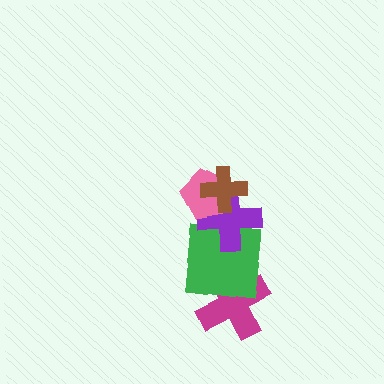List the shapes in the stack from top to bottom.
From top to bottom: the brown cross, the pink pentagon, the purple cross, the green square, the magenta cross.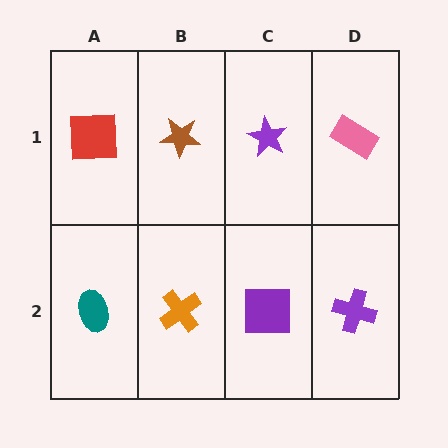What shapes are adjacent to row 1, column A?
A teal ellipse (row 2, column A), a brown star (row 1, column B).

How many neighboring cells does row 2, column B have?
3.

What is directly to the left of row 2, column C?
An orange cross.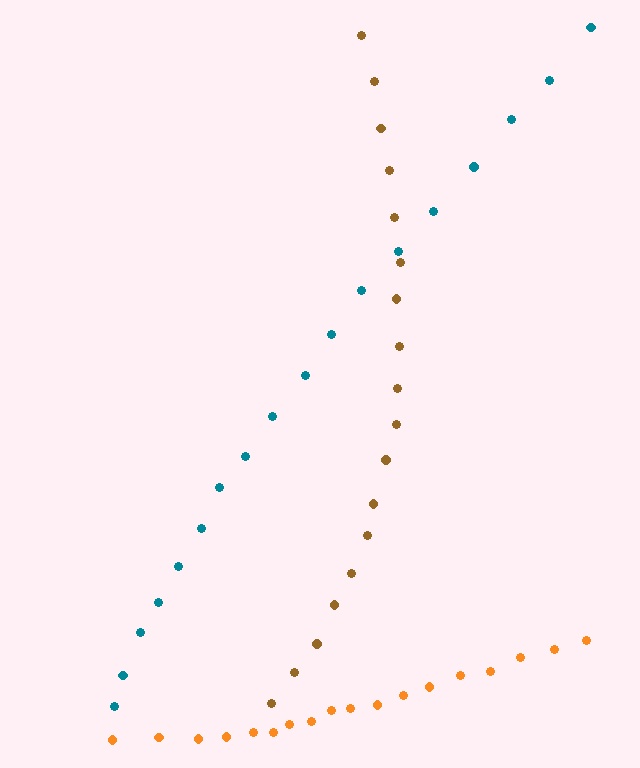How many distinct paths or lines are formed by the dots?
There are 3 distinct paths.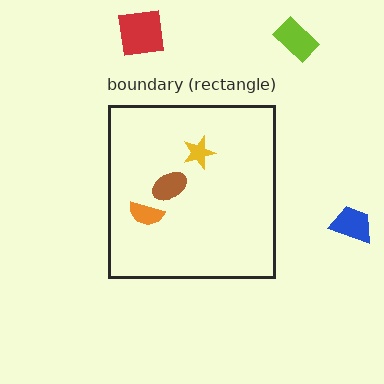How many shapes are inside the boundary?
3 inside, 3 outside.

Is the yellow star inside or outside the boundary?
Inside.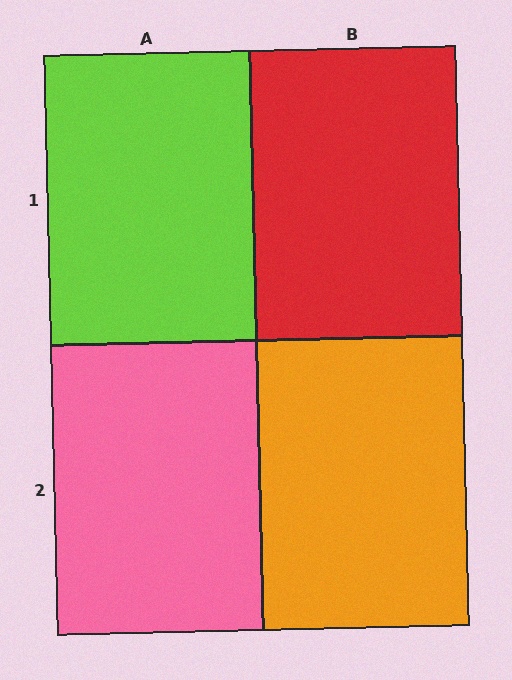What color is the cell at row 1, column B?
Red.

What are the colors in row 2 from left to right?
Pink, orange.